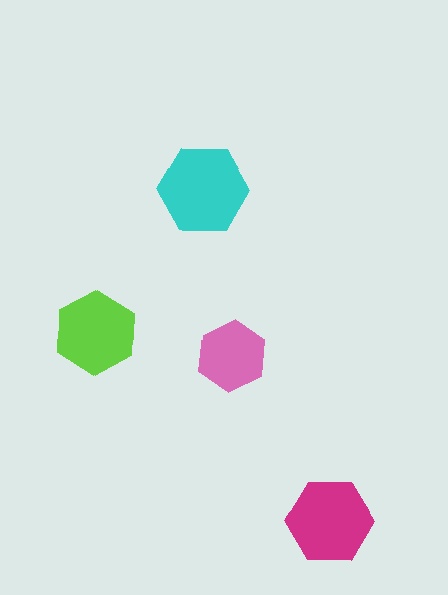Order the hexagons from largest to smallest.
the cyan one, the magenta one, the lime one, the pink one.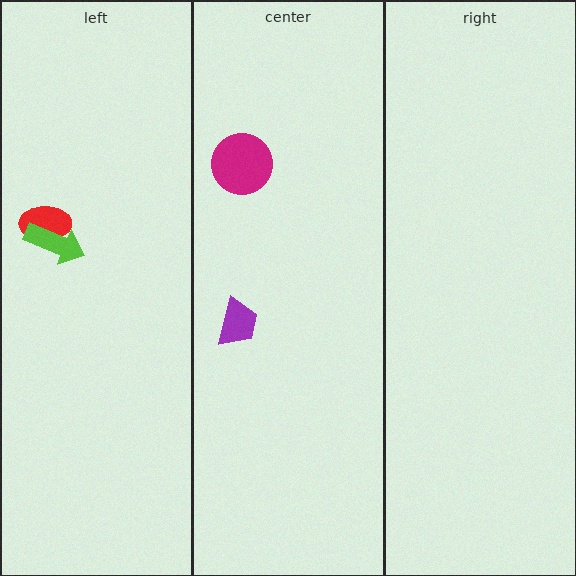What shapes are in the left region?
The red ellipse, the lime arrow.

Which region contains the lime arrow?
The left region.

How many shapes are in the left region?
2.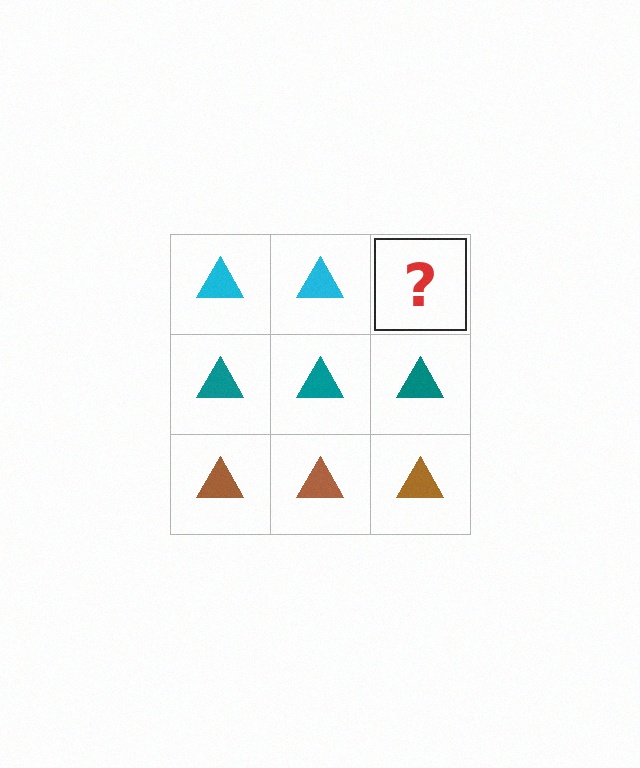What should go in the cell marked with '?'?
The missing cell should contain a cyan triangle.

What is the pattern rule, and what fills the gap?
The rule is that each row has a consistent color. The gap should be filled with a cyan triangle.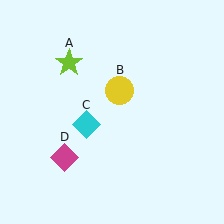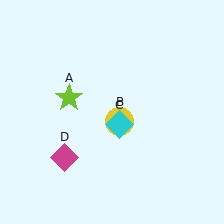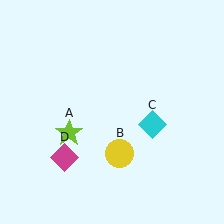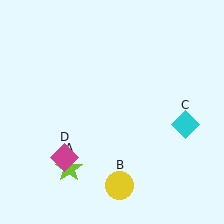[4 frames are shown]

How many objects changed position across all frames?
3 objects changed position: lime star (object A), yellow circle (object B), cyan diamond (object C).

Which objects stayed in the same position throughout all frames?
Magenta diamond (object D) remained stationary.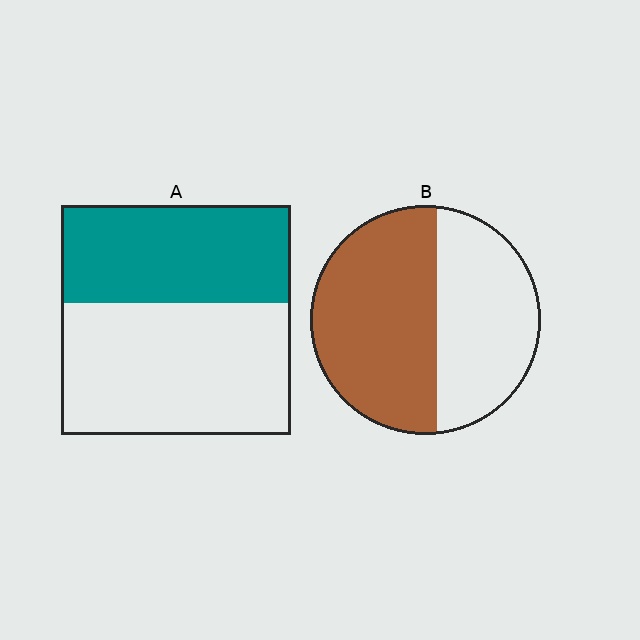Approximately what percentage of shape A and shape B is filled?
A is approximately 45% and B is approximately 55%.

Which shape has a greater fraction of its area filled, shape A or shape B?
Shape B.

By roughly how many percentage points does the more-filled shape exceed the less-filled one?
By roughly 15 percentage points (B over A).